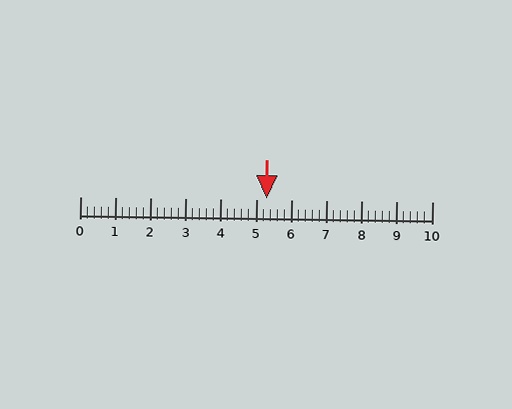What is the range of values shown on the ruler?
The ruler shows values from 0 to 10.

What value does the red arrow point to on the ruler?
The red arrow points to approximately 5.3.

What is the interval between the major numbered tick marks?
The major tick marks are spaced 1 units apart.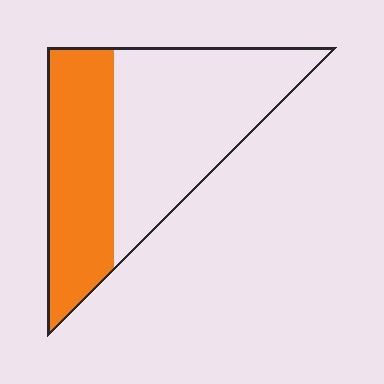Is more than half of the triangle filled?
No.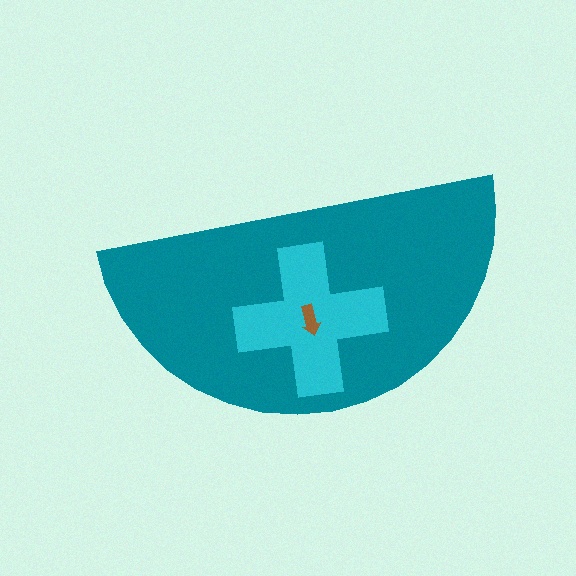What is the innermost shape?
The brown arrow.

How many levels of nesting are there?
3.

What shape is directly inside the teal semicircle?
The cyan cross.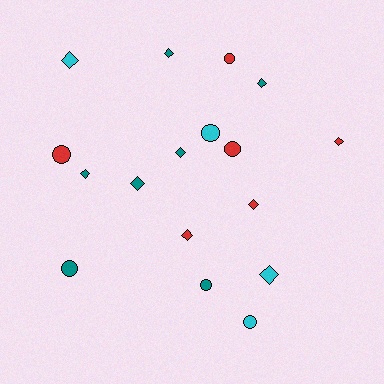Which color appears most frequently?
Teal, with 7 objects.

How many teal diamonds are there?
There are 5 teal diamonds.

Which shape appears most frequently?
Diamond, with 10 objects.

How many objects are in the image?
There are 17 objects.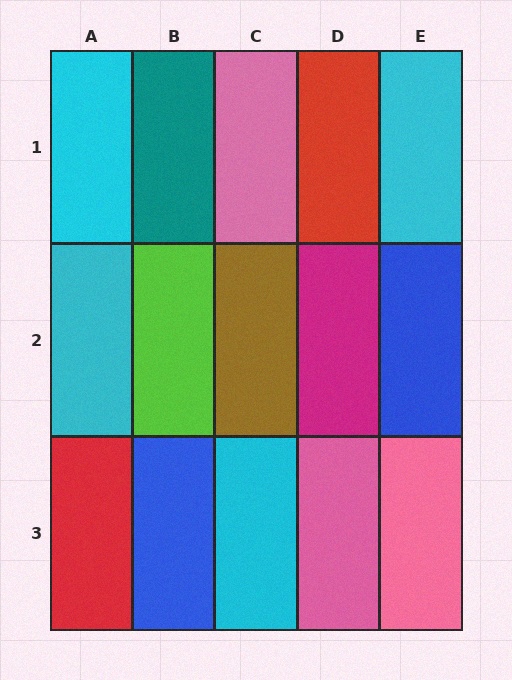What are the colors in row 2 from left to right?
Cyan, lime, brown, magenta, blue.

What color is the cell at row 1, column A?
Cyan.